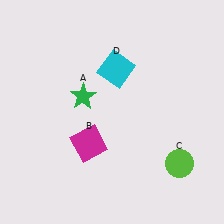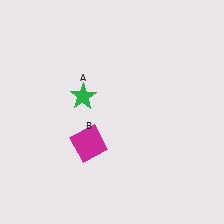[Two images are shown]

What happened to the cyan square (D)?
The cyan square (D) was removed in Image 2. It was in the top-right area of Image 1.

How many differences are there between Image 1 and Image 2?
There are 2 differences between the two images.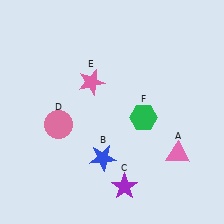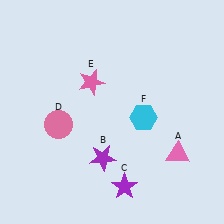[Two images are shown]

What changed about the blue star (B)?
In Image 1, B is blue. In Image 2, it changed to purple.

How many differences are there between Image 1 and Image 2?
There are 2 differences between the two images.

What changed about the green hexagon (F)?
In Image 1, F is green. In Image 2, it changed to cyan.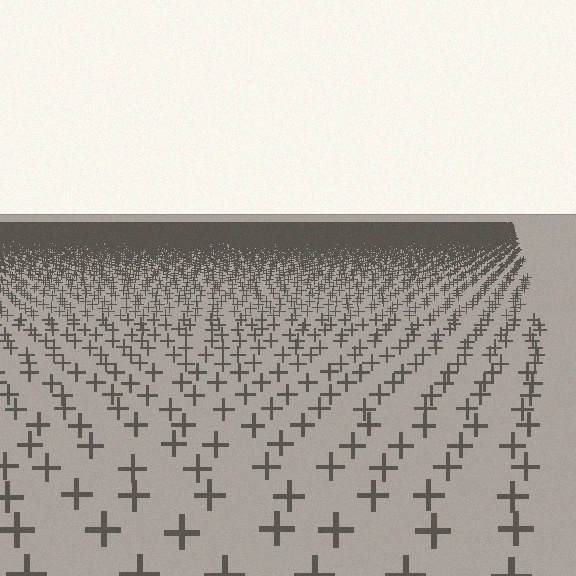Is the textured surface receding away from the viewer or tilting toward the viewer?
The surface is receding away from the viewer. Texture elements get smaller and denser toward the top.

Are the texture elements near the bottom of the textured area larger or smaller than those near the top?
Larger. Near the bottom, elements are closer to the viewer and appear at a bigger on-screen size.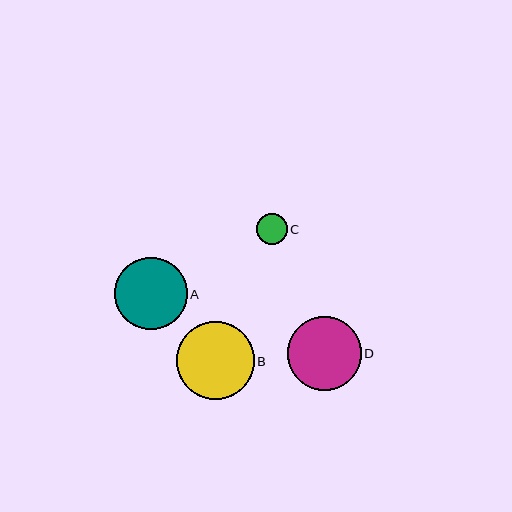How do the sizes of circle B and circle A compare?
Circle B and circle A are approximately the same size.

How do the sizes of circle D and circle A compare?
Circle D and circle A are approximately the same size.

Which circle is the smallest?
Circle C is the smallest with a size of approximately 31 pixels.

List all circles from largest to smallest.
From largest to smallest: B, D, A, C.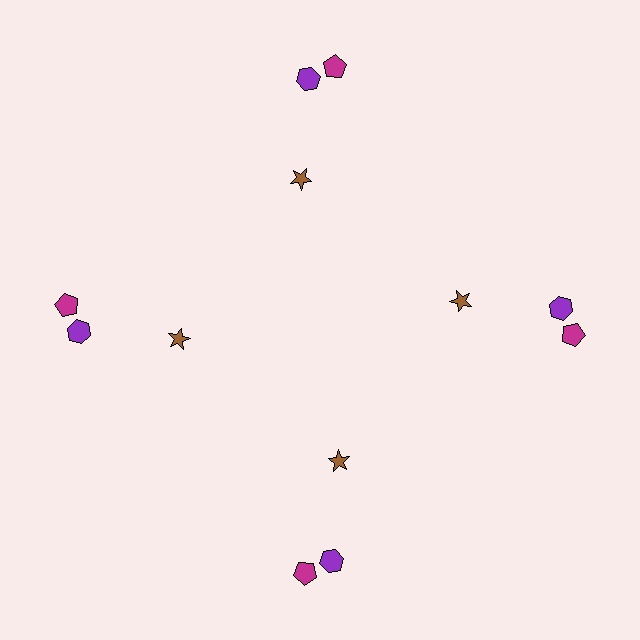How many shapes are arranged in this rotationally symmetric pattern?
There are 12 shapes, arranged in 4 groups of 3.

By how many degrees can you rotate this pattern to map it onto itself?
The pattern maps onto itself every 90 degrees of rotation.